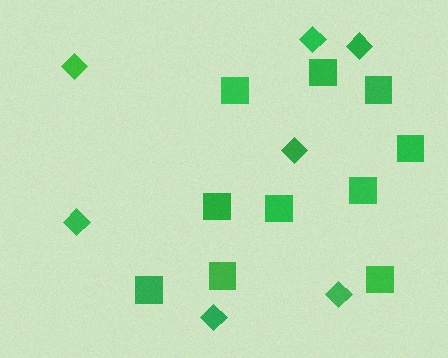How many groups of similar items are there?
There are 2 groups: one group of squares (10) and one group of diamonds (7).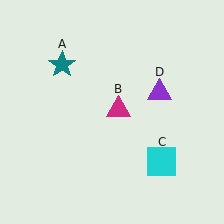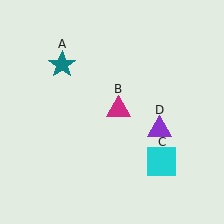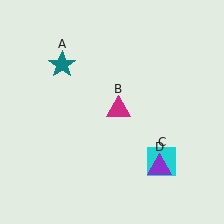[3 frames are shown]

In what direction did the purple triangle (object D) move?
The purple triangle (object D) moved down.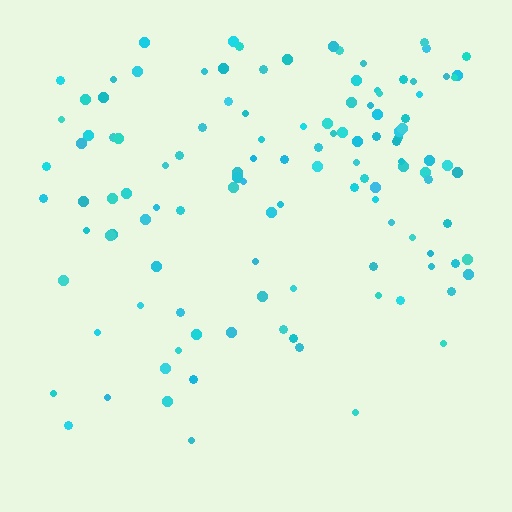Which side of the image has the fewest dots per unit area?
The bottom.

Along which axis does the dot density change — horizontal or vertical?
Vertical.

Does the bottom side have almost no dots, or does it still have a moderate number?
Still a moderate number, just noticeably fewer than the top.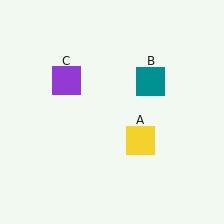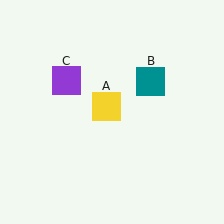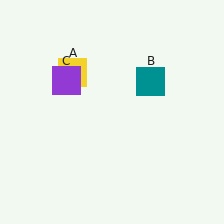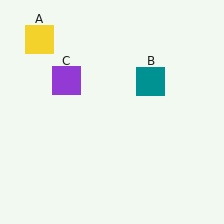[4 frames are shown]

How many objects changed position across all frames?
1 object changed position: yellow square (object A).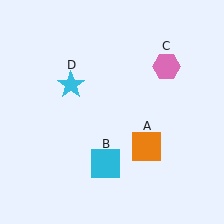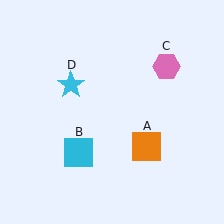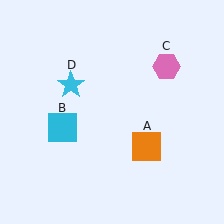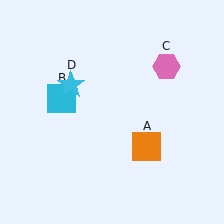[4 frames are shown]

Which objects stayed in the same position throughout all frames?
Orange square (object A) and pink hexagon (object C) and cyan star (object D) remained stationary.